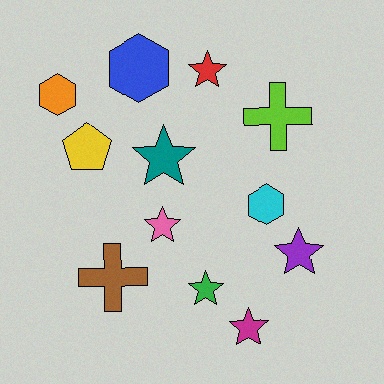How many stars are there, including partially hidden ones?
There are 6 stars.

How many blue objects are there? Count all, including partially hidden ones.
There is 1 blue object.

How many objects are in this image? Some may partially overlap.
There are 12 objects.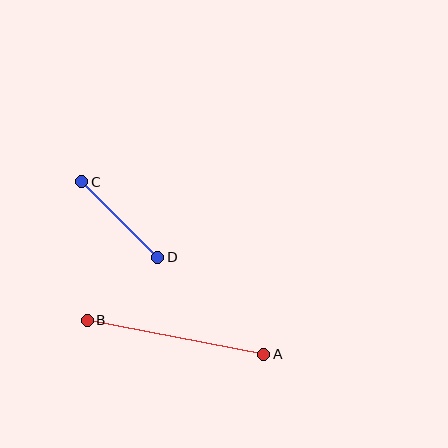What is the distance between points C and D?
The distance is approximately 107 pixels.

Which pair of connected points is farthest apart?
Points A and B are farthest apart.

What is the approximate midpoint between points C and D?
The midpoint is at approximately (120, 220) pixels.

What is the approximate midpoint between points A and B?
The midpoint is at approximately (175, 337) pixels.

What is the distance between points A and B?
The distance is approximately 179 pixels.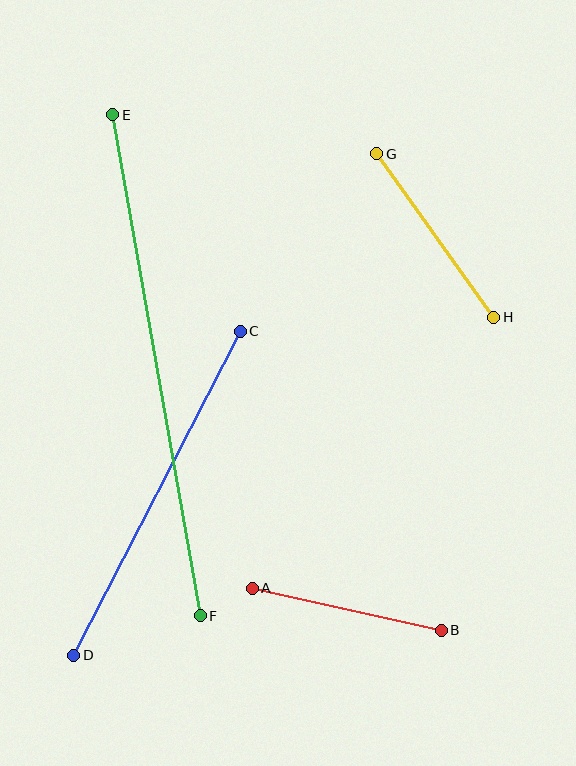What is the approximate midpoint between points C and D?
The midpoint is at approximately (157, 493) pixels.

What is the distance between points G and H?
The distance is approximately 201 pixels.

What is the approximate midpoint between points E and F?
The midpoint is at approximately (156, 365) pixels.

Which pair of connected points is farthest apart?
Points E and F are farthest apart.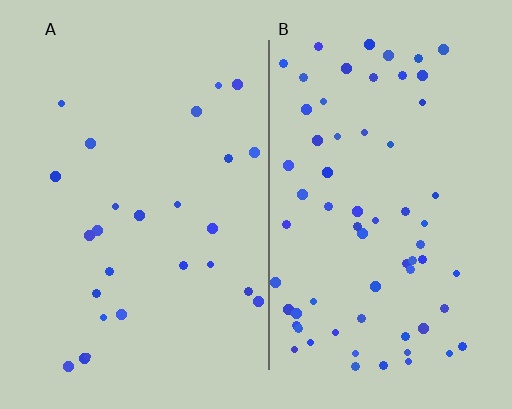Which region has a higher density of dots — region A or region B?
B (the right).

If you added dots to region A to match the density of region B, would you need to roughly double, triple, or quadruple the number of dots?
Approximately triple.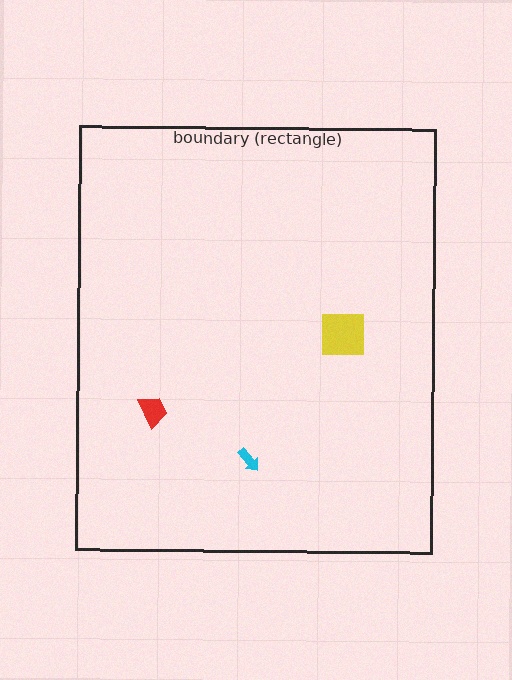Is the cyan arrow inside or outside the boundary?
Inside.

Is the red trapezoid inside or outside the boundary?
Inside.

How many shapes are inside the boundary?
3 inside, 0 outside.